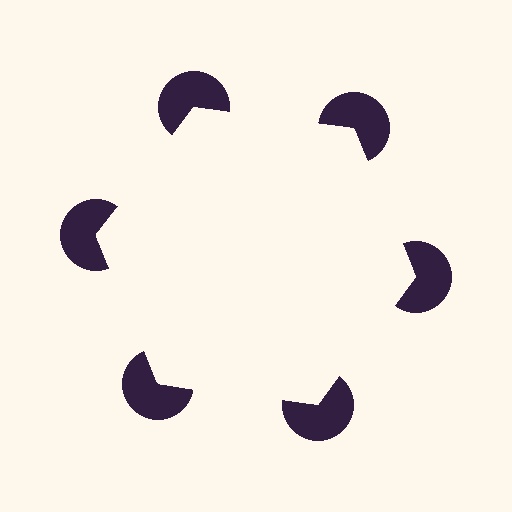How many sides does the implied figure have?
6 sides.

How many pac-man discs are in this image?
There are 6 — one at each vertex of the illusory hexagon.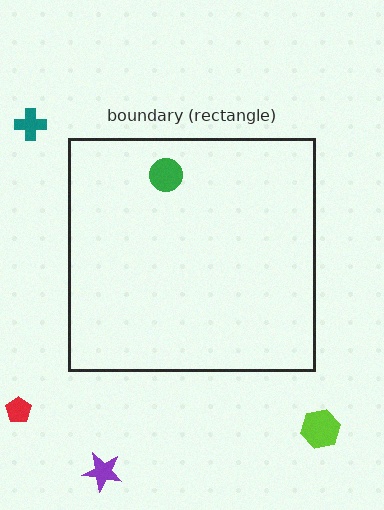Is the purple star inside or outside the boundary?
Outside.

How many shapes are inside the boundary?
1 inside, 4 outside.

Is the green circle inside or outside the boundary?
Inside.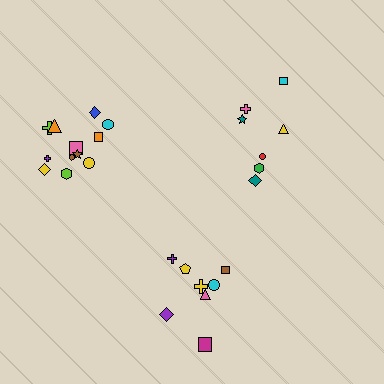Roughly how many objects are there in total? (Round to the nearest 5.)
Roughly 25 objects in total.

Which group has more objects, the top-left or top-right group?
The top-left group.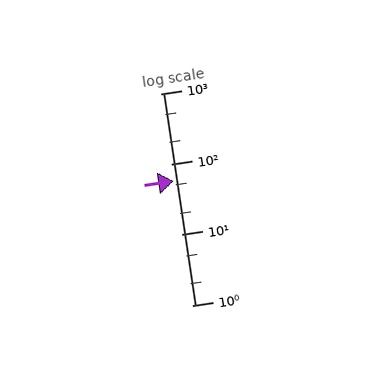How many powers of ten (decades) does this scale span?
The scale spans 3 decades, from 1 to 1000.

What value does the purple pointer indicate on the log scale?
The pointer indicates approximately 58.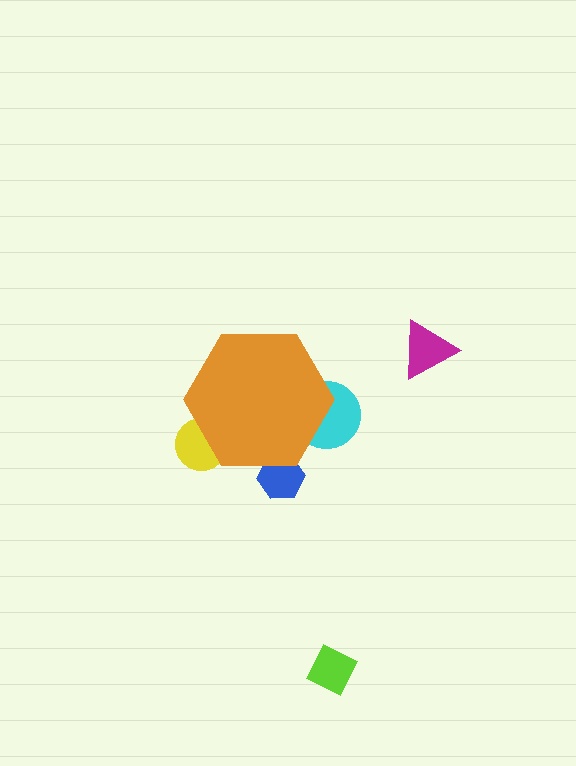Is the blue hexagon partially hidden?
Yes, the blue hexagon is partially hidden behind the orange hexagon.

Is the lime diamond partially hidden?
No, the lime diamond is fully visible.